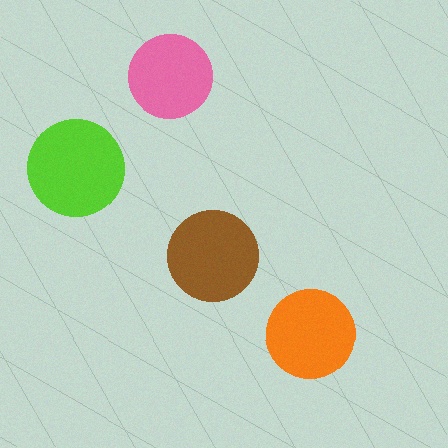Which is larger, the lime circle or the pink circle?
The lime one.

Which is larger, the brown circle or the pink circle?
The brown one.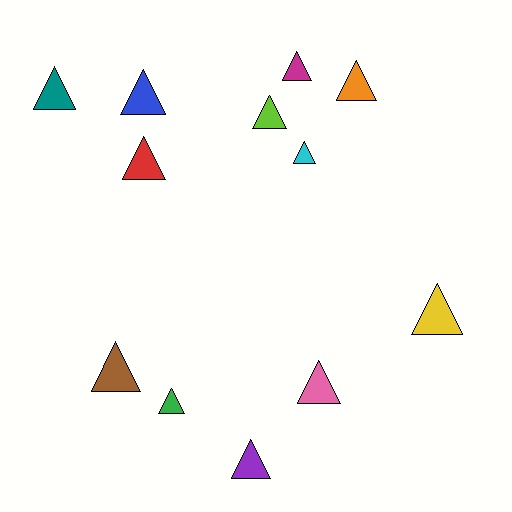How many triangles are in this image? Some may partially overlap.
There are 12 triangles.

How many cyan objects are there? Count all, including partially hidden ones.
There is 1 cyan object.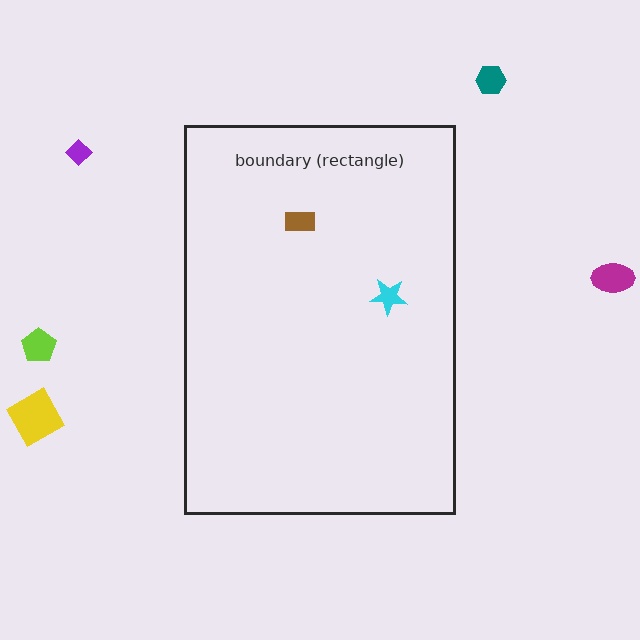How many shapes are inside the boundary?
2 inside, 5 outside.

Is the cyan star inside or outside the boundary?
Inside.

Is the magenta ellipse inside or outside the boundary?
Outside.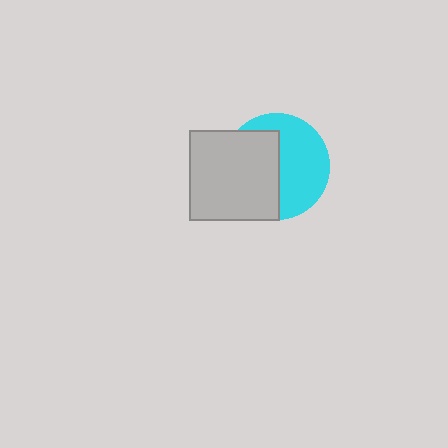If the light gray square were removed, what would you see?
You would see the complete cyan circle.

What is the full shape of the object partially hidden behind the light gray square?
The partially hidden object is a cyan circle.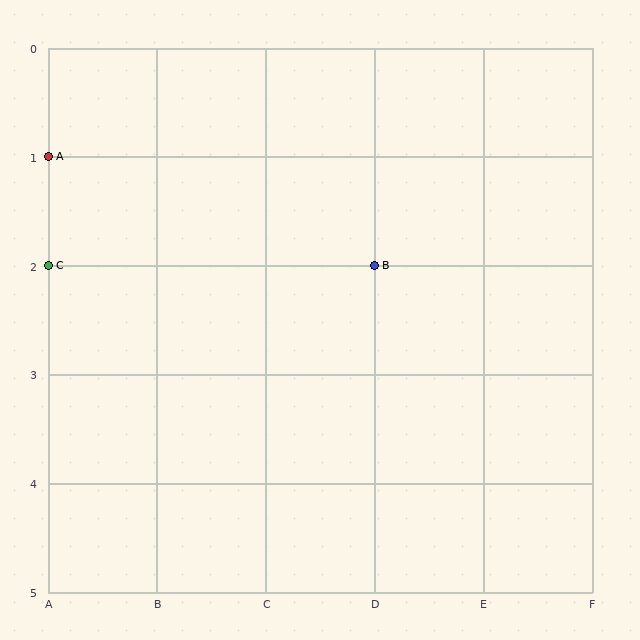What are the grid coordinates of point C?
Point C is at grid coordinates (A, 2).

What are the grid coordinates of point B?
Point B is at grid coordinates (D, 2).